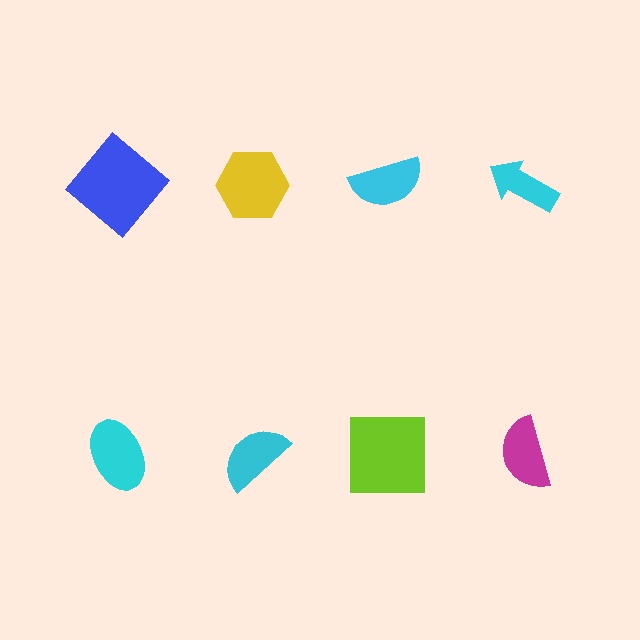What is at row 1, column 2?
A yellow hexagon.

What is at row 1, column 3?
A cyan semicircle.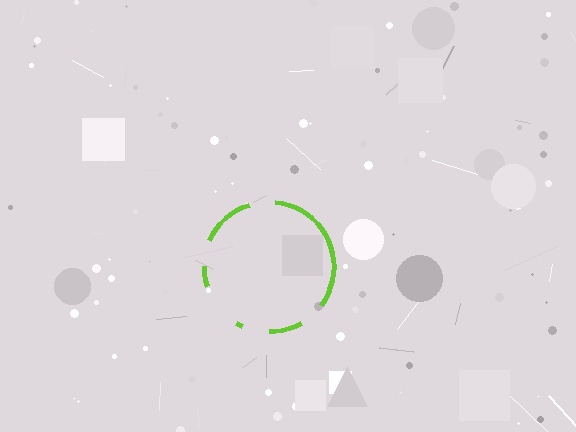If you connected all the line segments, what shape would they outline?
They would outline a circle.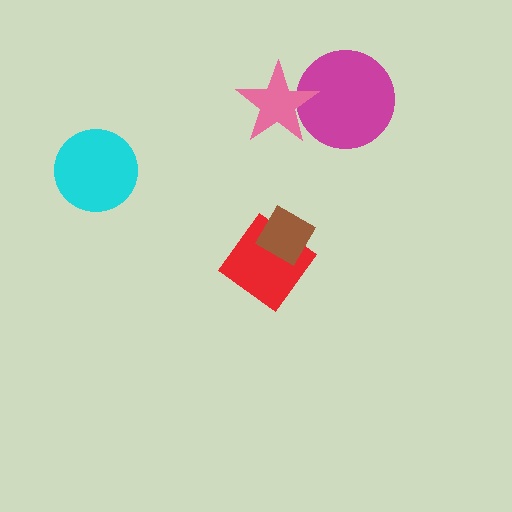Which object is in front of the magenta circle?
The pink star is in front of the magenta circle.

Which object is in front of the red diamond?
The brown diamond is in front of the red diamond.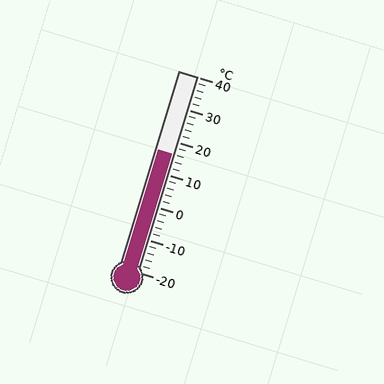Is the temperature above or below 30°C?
The temperature is below 30°C.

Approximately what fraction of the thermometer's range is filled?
The thermometer is filled to approximately 60% of its range.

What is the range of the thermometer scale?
The thermometer scale ranges from -20°C to 40°C.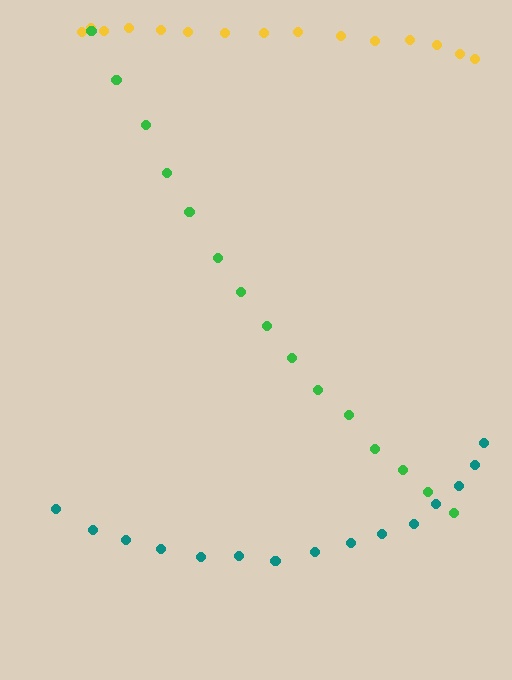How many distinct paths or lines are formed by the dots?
There are 3 distinct paths.